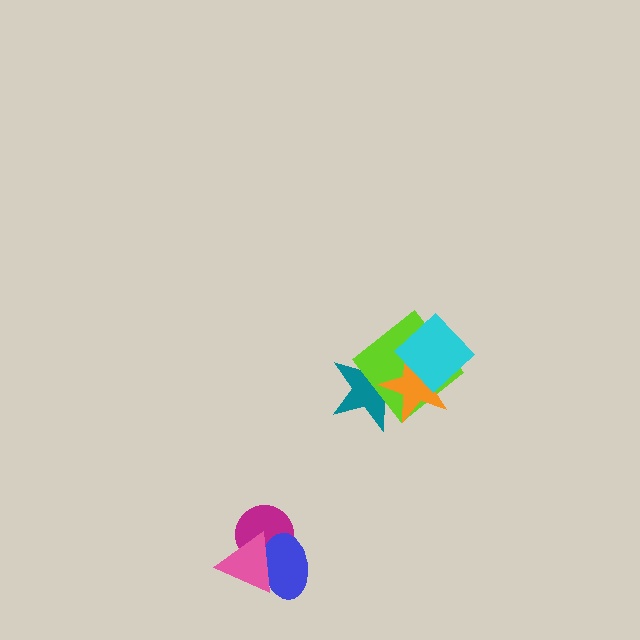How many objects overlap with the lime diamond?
3 objects overlap with the lime diamond.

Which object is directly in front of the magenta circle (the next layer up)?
The blue ellipse is directly in front of the magenta circle.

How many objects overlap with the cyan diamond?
3 objects overlap with the cyan diamond.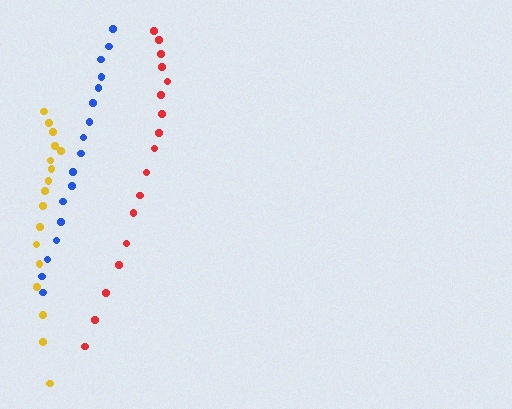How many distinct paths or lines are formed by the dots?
There are 3 distinct paths.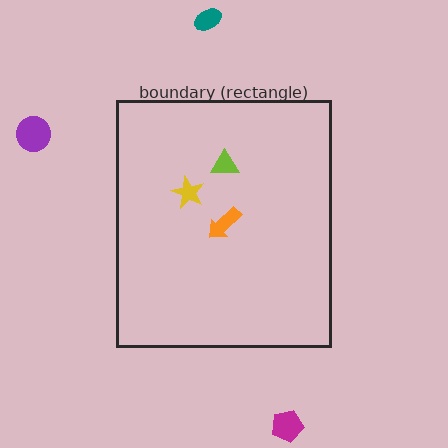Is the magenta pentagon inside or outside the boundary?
Outside.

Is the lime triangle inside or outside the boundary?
Inside.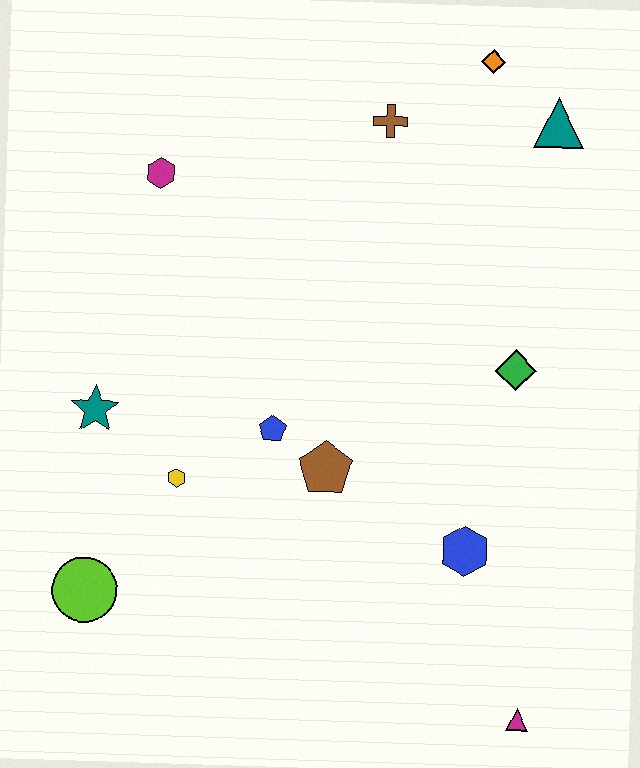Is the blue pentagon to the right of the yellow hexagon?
Yes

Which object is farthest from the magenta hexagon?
The magenta triangle is farthest from the magenta hexagon.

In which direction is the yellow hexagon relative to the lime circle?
The yellow hexagon is above the lime circle.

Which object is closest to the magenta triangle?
The blue hexagon is closest to the magenta triangle.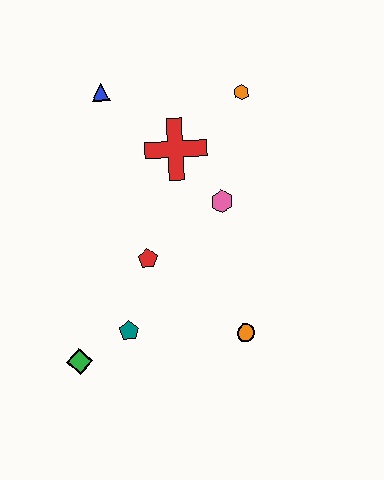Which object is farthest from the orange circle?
The blue triangle is farthest from the orange circle.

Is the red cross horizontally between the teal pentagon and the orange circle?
Yes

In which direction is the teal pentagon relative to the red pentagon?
The teal pentagon is below the red pentagon.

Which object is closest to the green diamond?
The teal pentagon is closest to the green diamond.